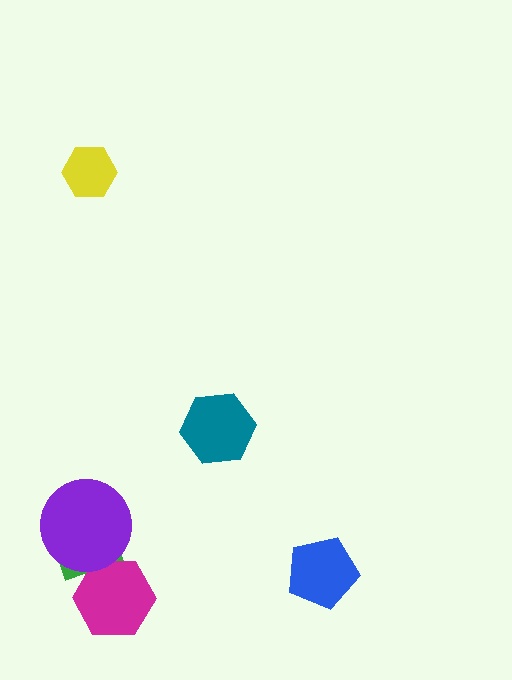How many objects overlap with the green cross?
2 objects overlap with the green cross.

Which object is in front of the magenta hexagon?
The purple circle is in front of the magenta hexagon.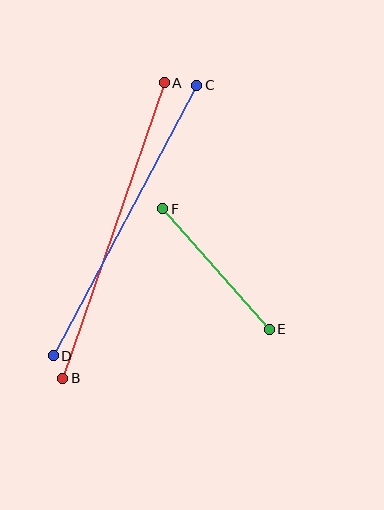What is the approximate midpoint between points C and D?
The midpoint is at approximately (125, 221) pixels.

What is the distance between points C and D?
The distance is approximately 306 pixels.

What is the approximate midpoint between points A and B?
The midpoint is at approximately (113, 231) pixels.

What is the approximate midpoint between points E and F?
The midpoint is at approximately (216, 269) pixels.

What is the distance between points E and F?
The distance is approximately 160 pixels.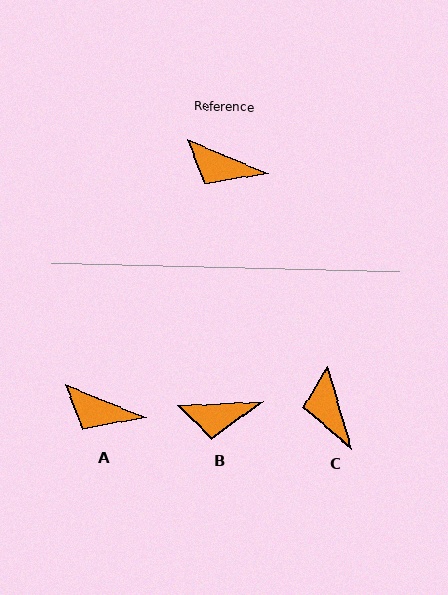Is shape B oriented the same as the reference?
No, it is off by about 25 degrees.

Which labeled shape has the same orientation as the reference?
A.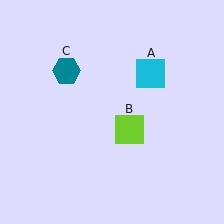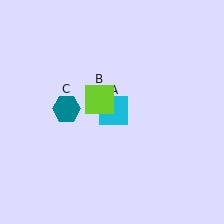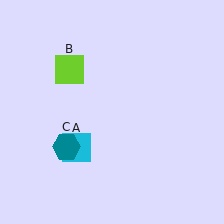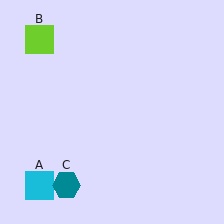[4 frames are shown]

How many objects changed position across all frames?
3 objects changed position: cyan square (object A), lime square (object B), teal hexagon (object C).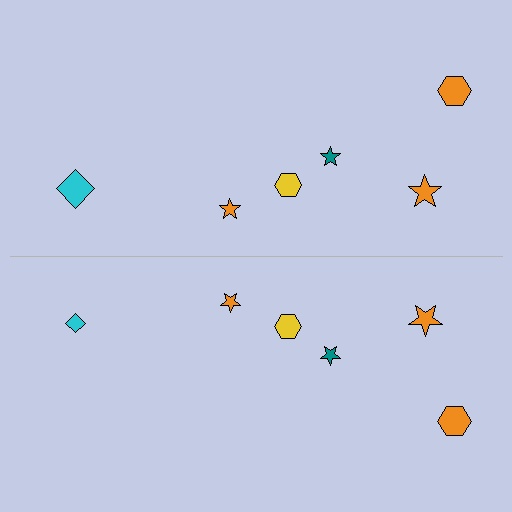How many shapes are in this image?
There are 12 shapes in this image.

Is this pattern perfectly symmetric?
No, the pattern is not perfectly symmetric. The cyan diamond on the bottom side has a different size than its mirror counterpart.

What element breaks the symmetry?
The cyan diamond on the bottom side has a different size than its mirror counterpart.